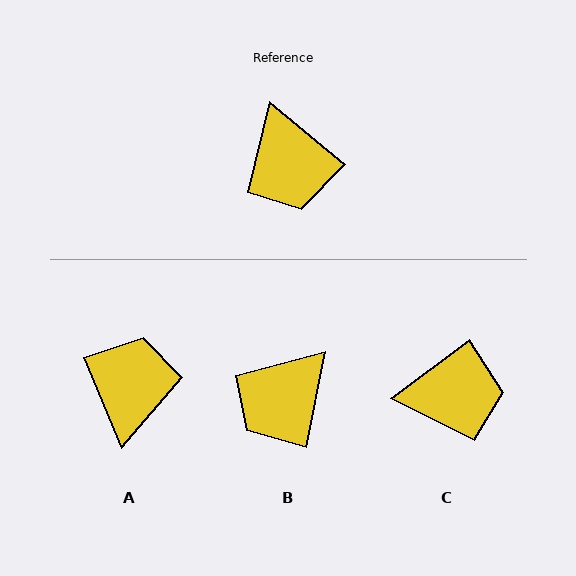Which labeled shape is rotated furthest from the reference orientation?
A, about 152 degrees away.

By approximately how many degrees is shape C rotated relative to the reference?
Approximately 77 degrees counter-clockwise.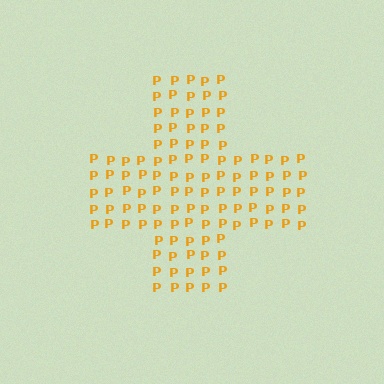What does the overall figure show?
The overall figure shows a cross.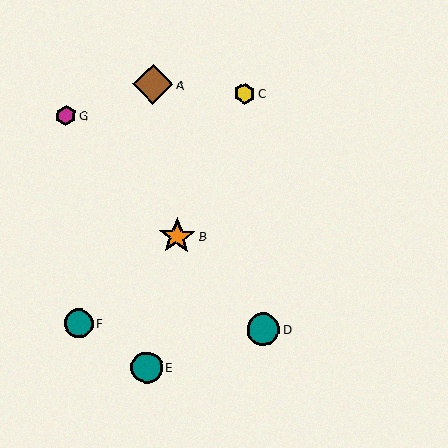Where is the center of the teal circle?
The center of the teal circle is at (79, 323).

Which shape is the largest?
The brown diamond (labeled A) is the largest.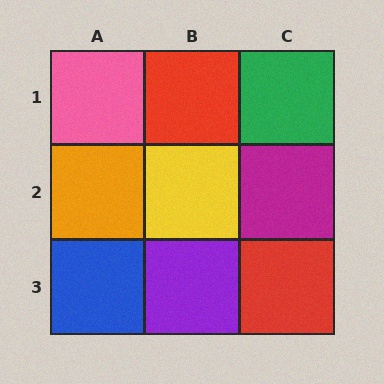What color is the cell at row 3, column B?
Purple.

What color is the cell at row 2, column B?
Yellow.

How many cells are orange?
1 cell is orange.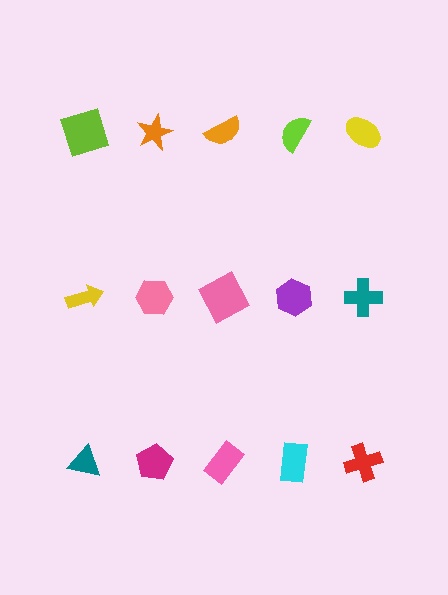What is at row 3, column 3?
A pink rectangle.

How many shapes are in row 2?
5 shapes.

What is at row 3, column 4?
A cyan rectangle.